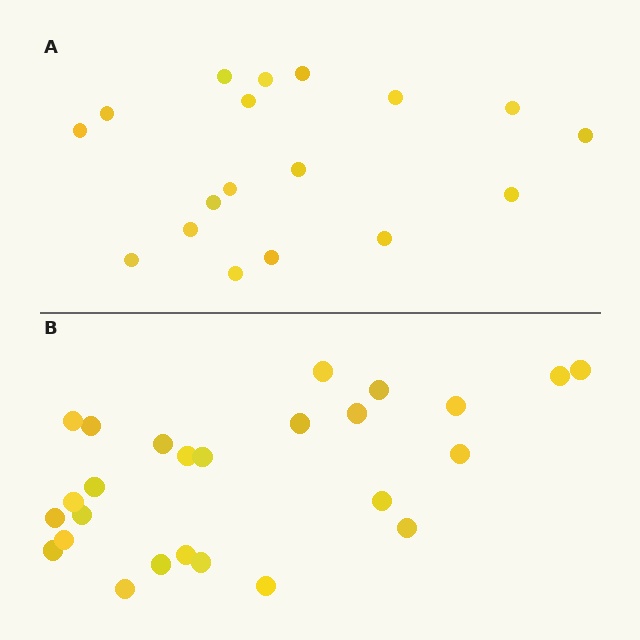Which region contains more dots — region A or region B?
Region B (the bottom region) has more dots.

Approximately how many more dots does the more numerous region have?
Region B has roughly 8 or so more dots than region A.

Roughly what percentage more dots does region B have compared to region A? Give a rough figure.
About 45% more.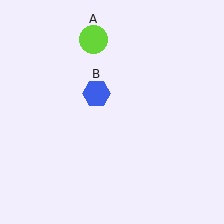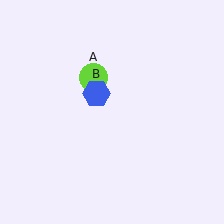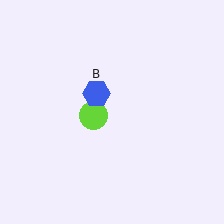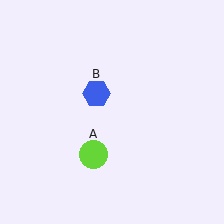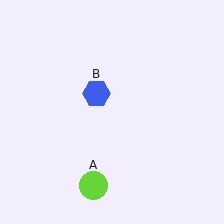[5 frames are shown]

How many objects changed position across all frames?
1 object changed position: lime circle (object A).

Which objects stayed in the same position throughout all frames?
Blue hexagon (object B) remained stationary.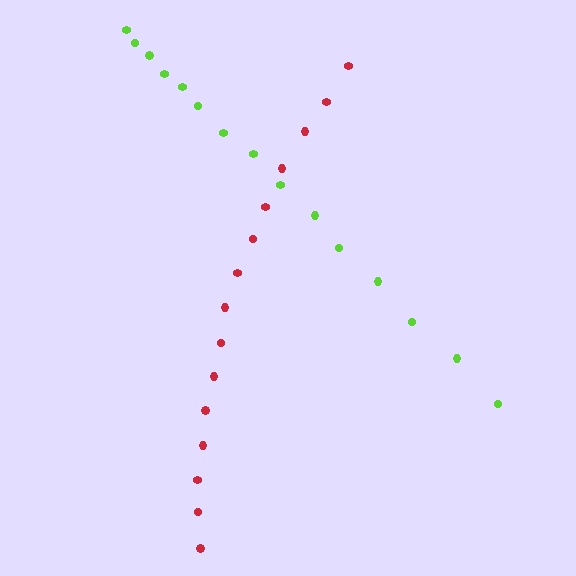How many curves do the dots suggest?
There are 2 distinct paths.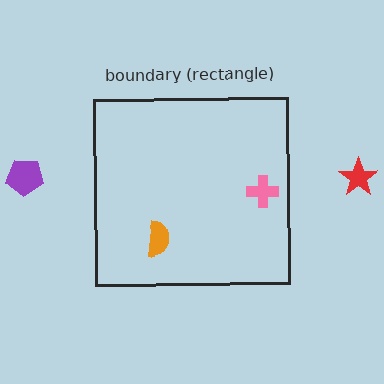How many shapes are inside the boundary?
2 inside, 2 outside.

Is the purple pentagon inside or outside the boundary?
Outside.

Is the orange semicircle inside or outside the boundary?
Inside.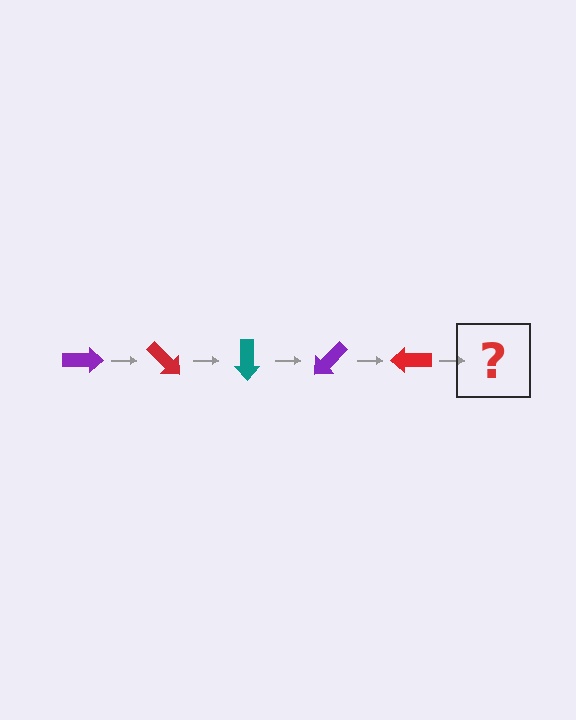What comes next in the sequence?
The next element should be a teal arrow, rotated 225 degrees from the start.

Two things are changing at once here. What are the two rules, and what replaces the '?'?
The two rules are that it rotates 45 degrees each step and the color cycles through purple, red, and teal. The '?' should be a teal arrow, rotated 225 degrees from the start.